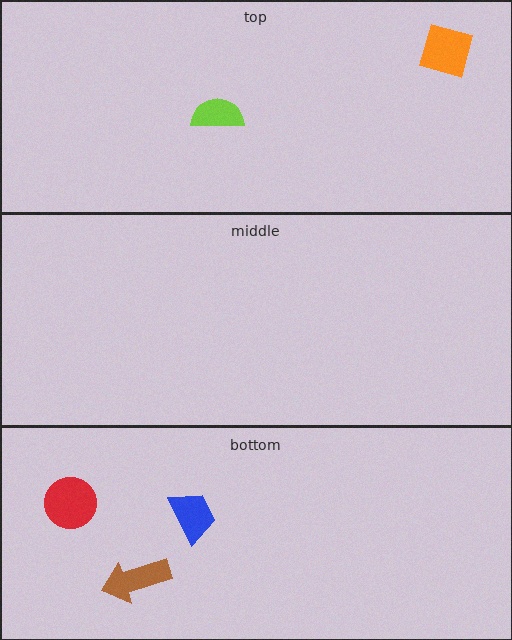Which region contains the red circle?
The bottom region.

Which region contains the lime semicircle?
The top region.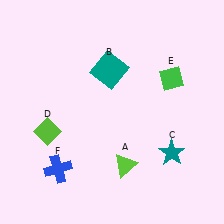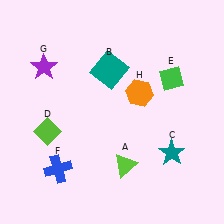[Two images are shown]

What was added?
A purple star (G), an orange hexagon (H) were added in Image 2.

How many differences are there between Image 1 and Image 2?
There are 2 differences between the two images.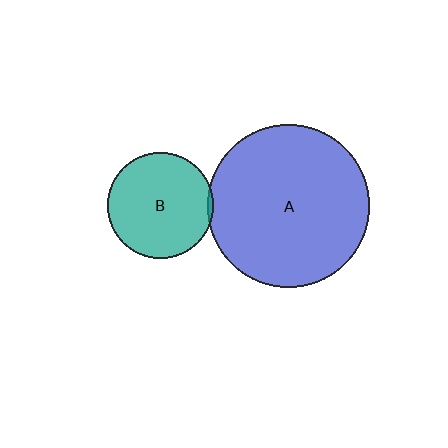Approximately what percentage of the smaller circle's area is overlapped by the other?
Approximately 5%.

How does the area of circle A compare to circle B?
Approximately 2.3 times.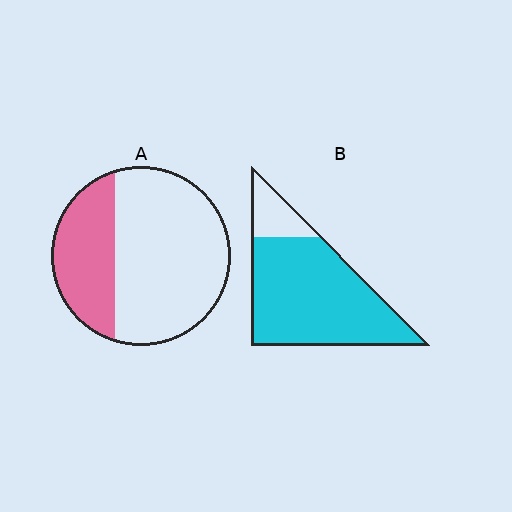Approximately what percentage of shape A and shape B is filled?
A is approximately 30% and B is approximately 85%.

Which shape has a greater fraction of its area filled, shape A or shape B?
Shape B.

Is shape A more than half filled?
No.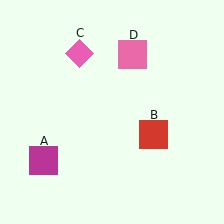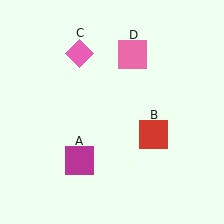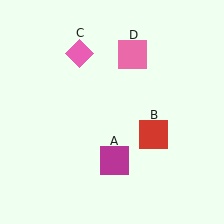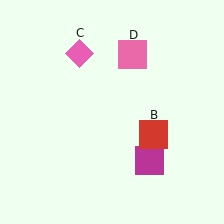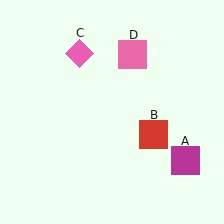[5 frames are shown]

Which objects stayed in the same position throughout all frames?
Red square (object B) and pink diamond (object C) and pink square (object D) remained stationary.